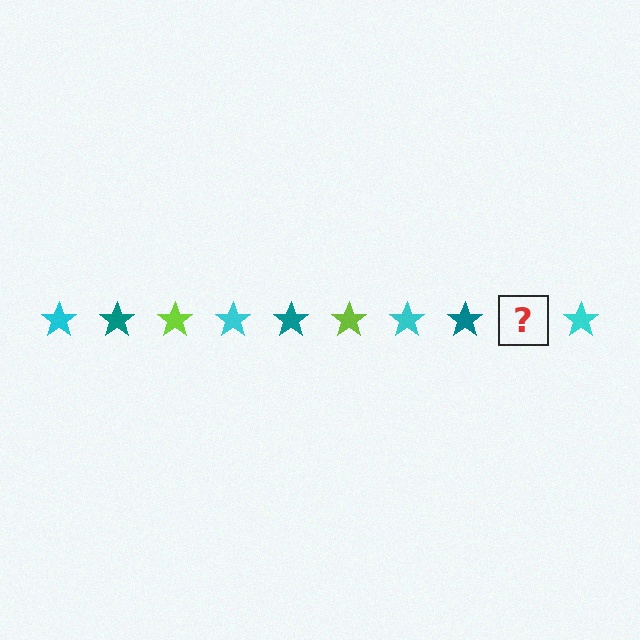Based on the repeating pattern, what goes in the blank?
The blank should be a lime star.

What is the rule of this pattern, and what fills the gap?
The rule is that the pattern cycles through cyan, teal, lime stars. The gap should be filled with a lime star.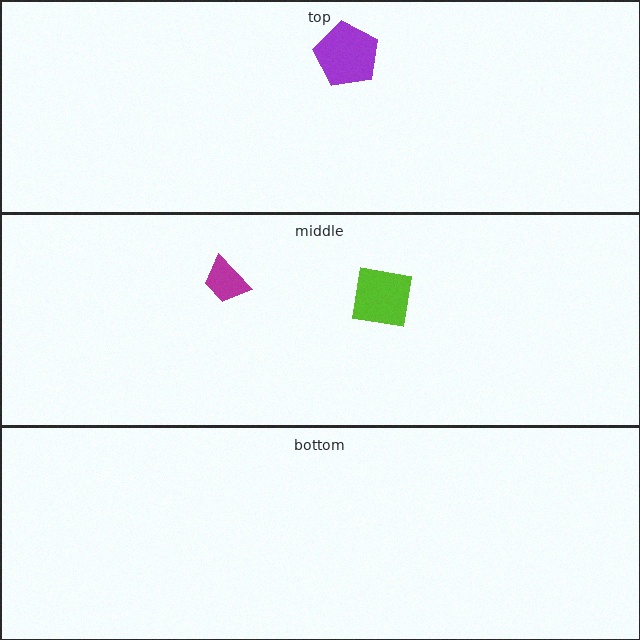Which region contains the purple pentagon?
The top region.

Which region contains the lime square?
The middle region.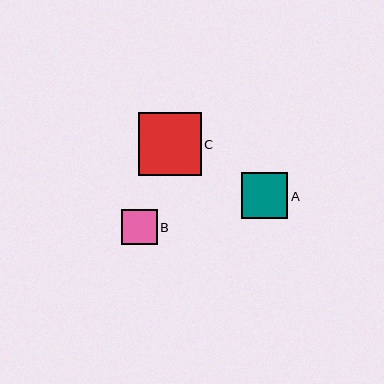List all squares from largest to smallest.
From largest to smallest: C, A, B.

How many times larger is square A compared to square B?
Square A is approximately 1.3 times the size of square B.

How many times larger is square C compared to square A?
Square C is approximately 1.4 times the size of square A.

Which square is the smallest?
Square B is the smallest with a size of approximately 36 pixels.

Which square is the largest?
Square C is the largest with a size of approximately 63 pixels.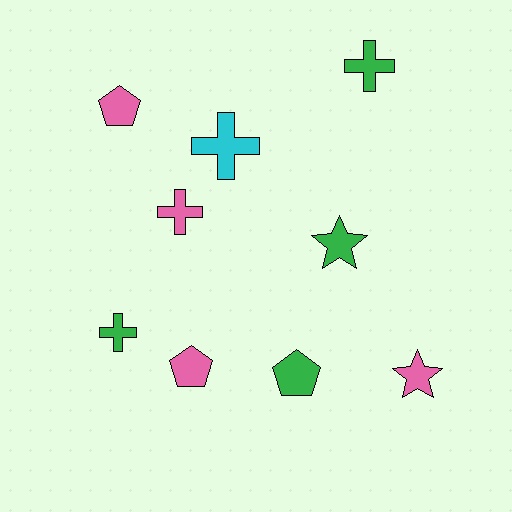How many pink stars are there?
There is 1 pink star.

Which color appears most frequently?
Pink, with 4 objects.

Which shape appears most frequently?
Cross, with 4 objects.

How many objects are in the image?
There are 9 objects.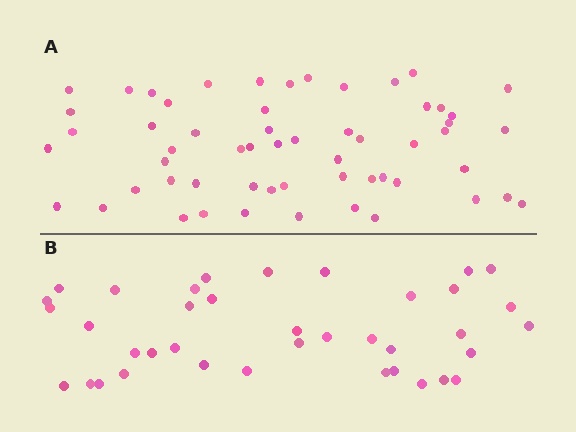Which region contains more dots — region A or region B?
Region A (the top region) has more dots.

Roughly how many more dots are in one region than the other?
Region A has approximately 20 more dots than region B.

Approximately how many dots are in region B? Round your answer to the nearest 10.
About 40 dots. (The exact count is 38, which rounds to 40.)